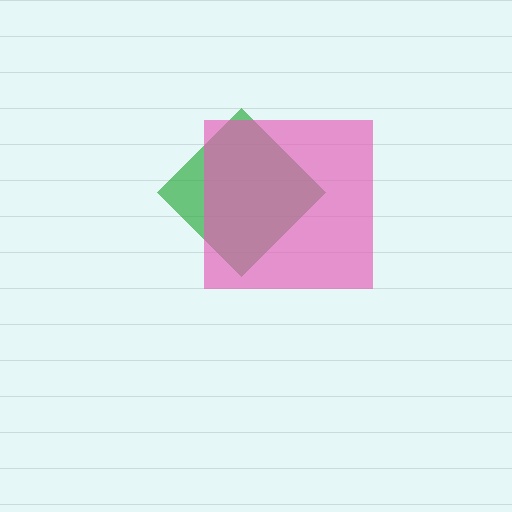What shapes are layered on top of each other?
The layered shapes are: a green diamond, a pink square.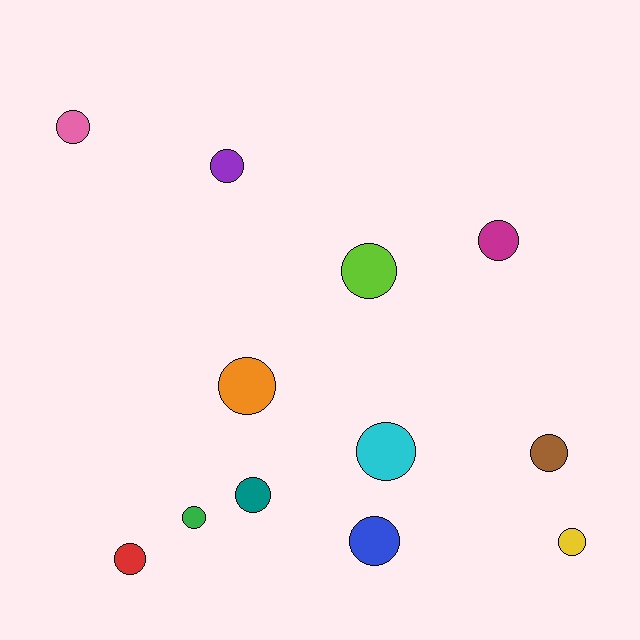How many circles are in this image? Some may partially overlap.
There are 12 circles.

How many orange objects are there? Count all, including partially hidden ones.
There is 1 orange object.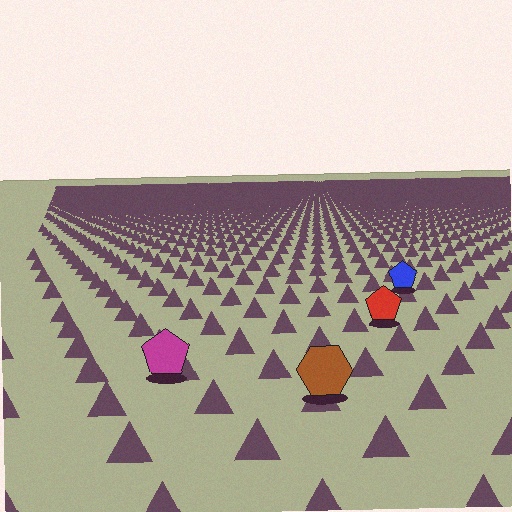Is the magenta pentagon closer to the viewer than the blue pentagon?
Yes. The magenta pentagon is closer — you can tell from the texture gradient: the ground texture is coarser near it.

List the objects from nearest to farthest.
From nearest to farthest: the brown hexagon, the magenta pentagon, the red pentagon, the blue pentagon.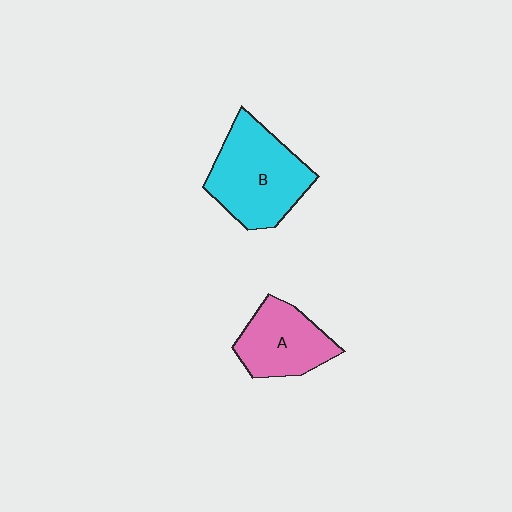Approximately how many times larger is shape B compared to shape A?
Approximately 1.4 times.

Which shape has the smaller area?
Shape A (pink).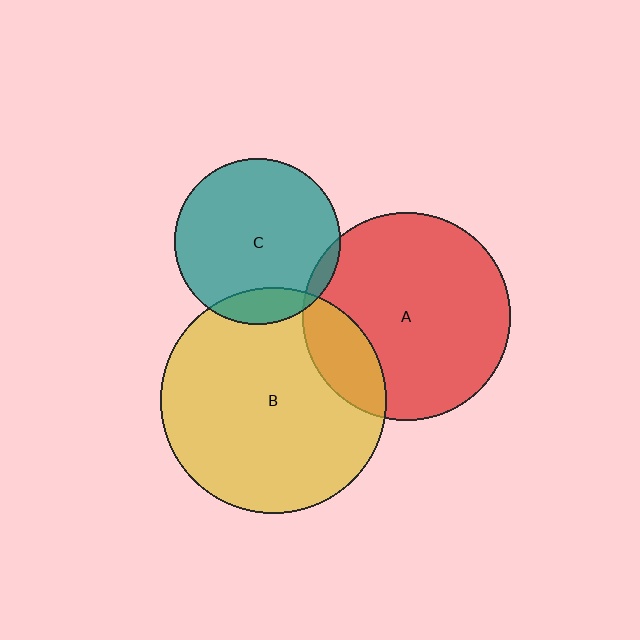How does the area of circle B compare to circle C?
Approximately 1.9 times.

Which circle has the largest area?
Circle B (yellow).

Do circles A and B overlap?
Yes.